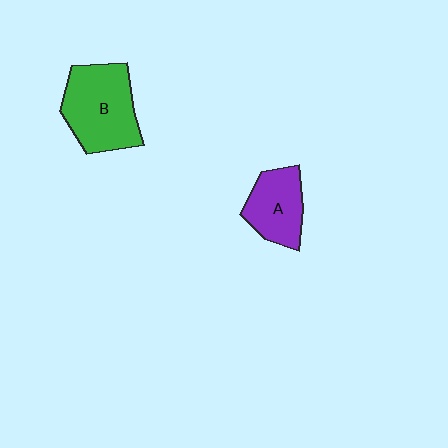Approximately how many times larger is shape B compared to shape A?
Approximately 1.5 times.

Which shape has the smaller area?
Shape A (purple).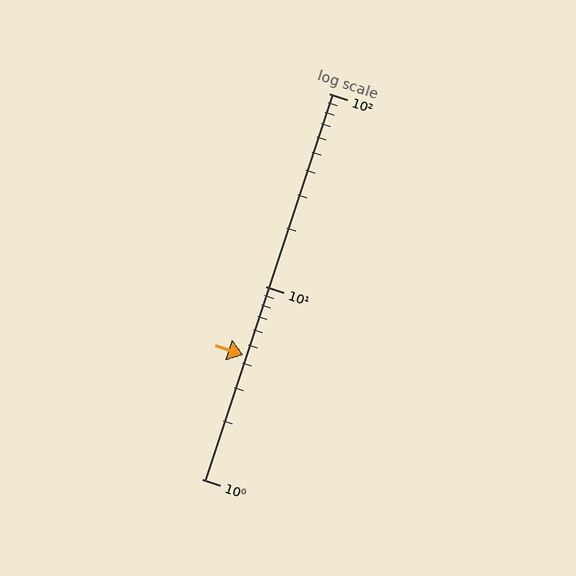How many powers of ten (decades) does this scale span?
The scale spans 2 decades, from 1 to 100.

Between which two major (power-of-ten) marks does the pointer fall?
The pointer is between 1 and 10.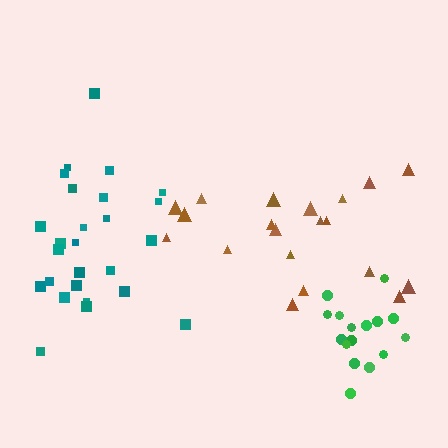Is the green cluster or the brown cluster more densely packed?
Green.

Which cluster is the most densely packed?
Green.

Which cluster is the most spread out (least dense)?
Brown.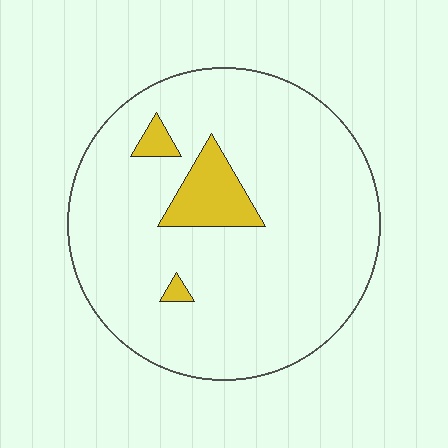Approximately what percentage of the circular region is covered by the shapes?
Approximately 10%.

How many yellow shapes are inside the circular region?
3.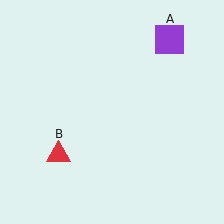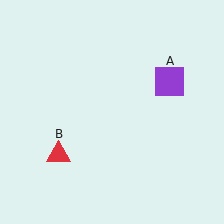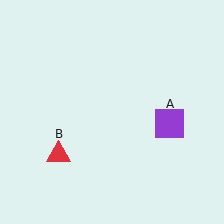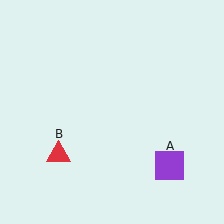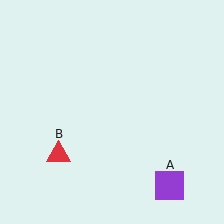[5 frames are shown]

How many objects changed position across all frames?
1 object changed position: purple square (object A).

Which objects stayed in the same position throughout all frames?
Red triangle (object B) remained stationary.